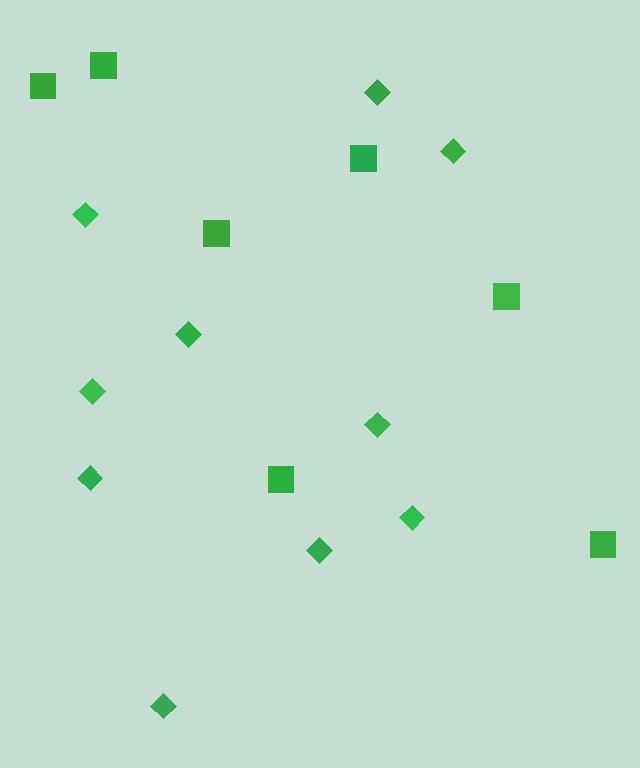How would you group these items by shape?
There are 2 groups: one group of squares (7) and one group of diamonds (10).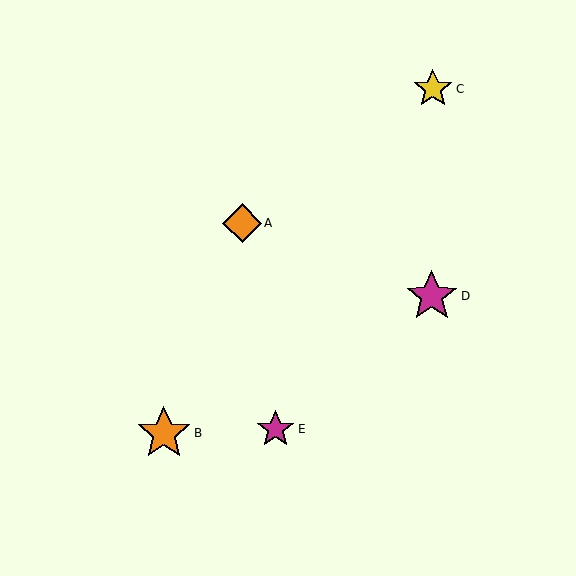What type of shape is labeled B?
Shape B is an orange star.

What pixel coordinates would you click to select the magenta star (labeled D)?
Click at (432, 296) to select the magenta star D.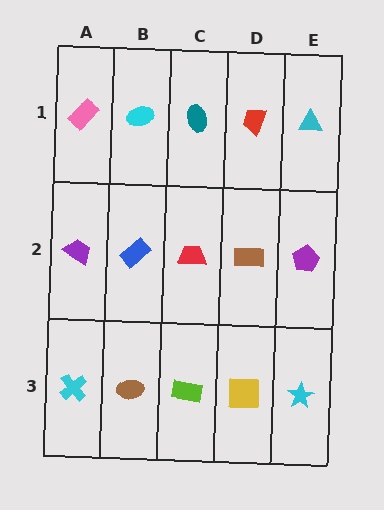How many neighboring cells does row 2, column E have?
3.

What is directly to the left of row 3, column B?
A cyan cross.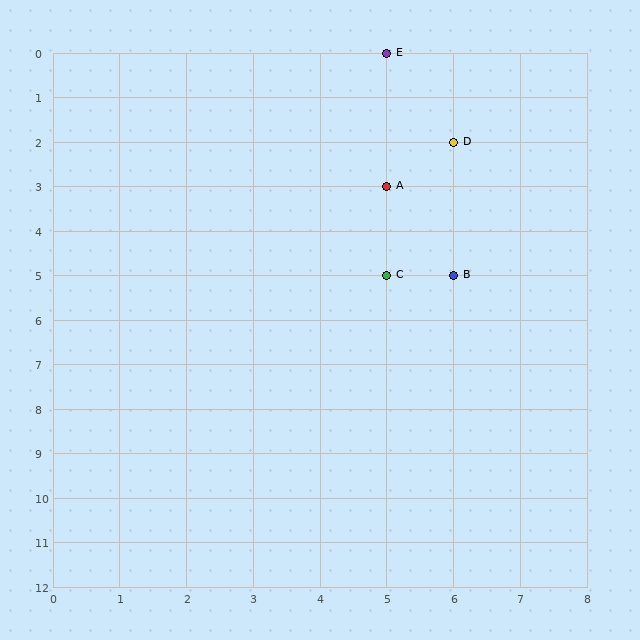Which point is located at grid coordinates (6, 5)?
Point B is at (6, 5).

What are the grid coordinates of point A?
Point A is at grid coordinates (5, 3).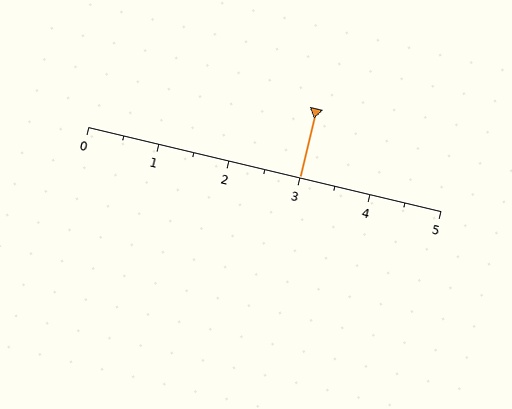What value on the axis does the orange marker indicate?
The marker indicates approximately 3.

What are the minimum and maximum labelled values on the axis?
The axis runs from 0 to 5.